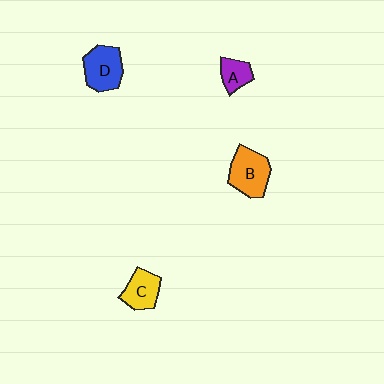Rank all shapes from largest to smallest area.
From largest to smallest: B (orange), D (blue), C (yellow), A (purple).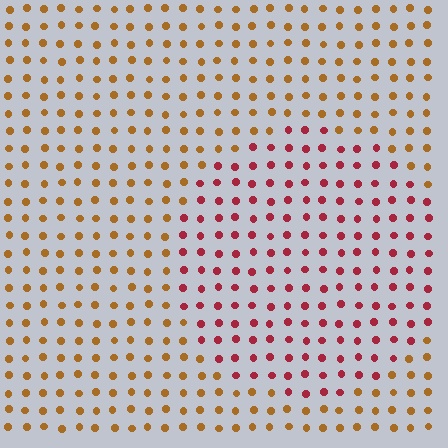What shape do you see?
I see a circle.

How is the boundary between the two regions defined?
The boundary is defined purely by a slight shift in hue (about 45 degrees). Spacing, size, and orientation are identical on both sides.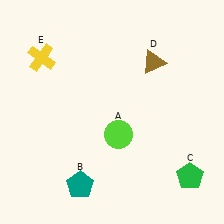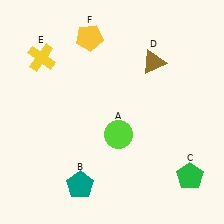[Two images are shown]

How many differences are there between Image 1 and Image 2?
There is 1 difference between the two images.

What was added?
A yellow pentagon (F) was added in Image 2.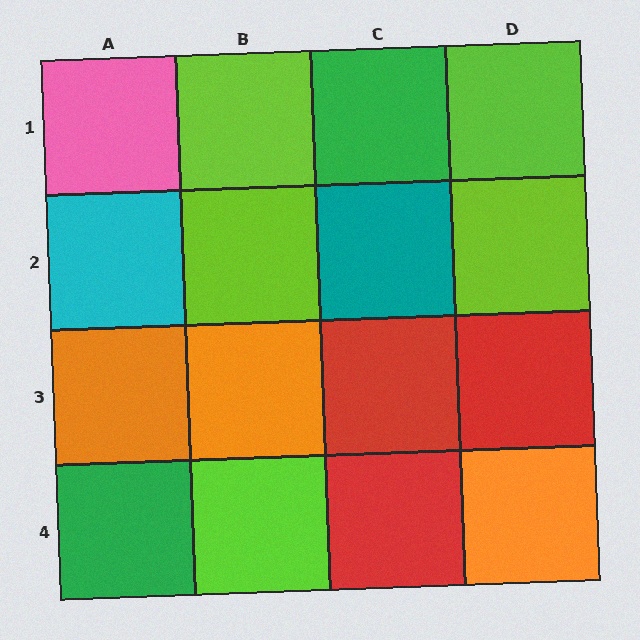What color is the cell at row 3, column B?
Orange.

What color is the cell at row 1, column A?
Pink.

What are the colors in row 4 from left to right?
Green, lime, red, orange.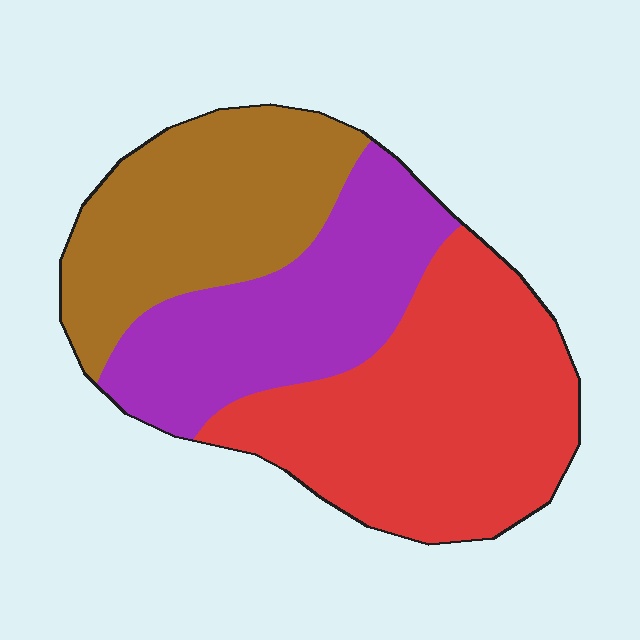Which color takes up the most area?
Red, at roughly 40%.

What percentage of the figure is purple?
Purple takes up about one quarter (1/4) of the figure.